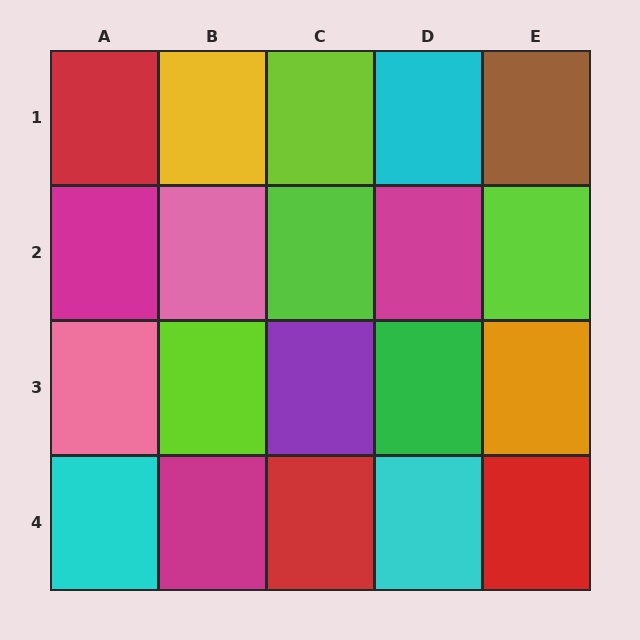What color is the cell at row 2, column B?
Pink.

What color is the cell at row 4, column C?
Red.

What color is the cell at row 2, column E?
Lime.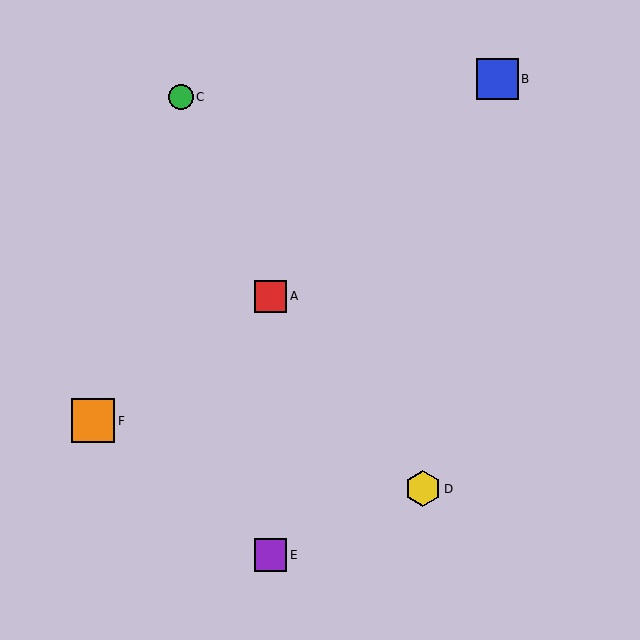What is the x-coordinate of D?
Object D is at x≈423.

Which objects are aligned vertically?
Objects A, E are aligned vertically.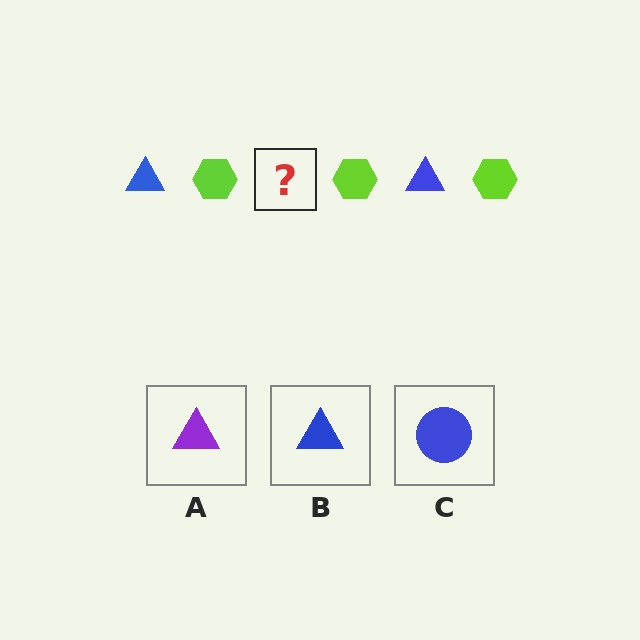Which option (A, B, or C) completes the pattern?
B.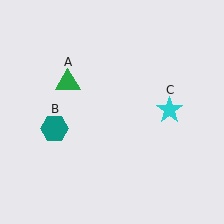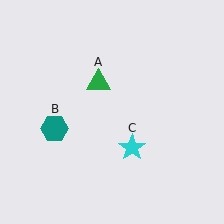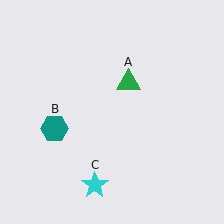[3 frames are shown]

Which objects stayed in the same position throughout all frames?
Teal hexagon (object B) remained stationary.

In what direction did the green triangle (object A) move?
The green triangle (object A) moved right.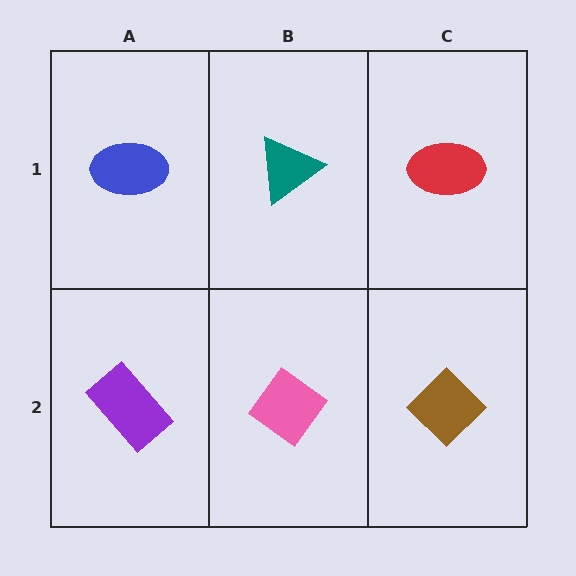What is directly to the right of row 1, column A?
A teal triangle.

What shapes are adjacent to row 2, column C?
A red ellipse (row 1, column C), a pink diamond (row 2, column B).